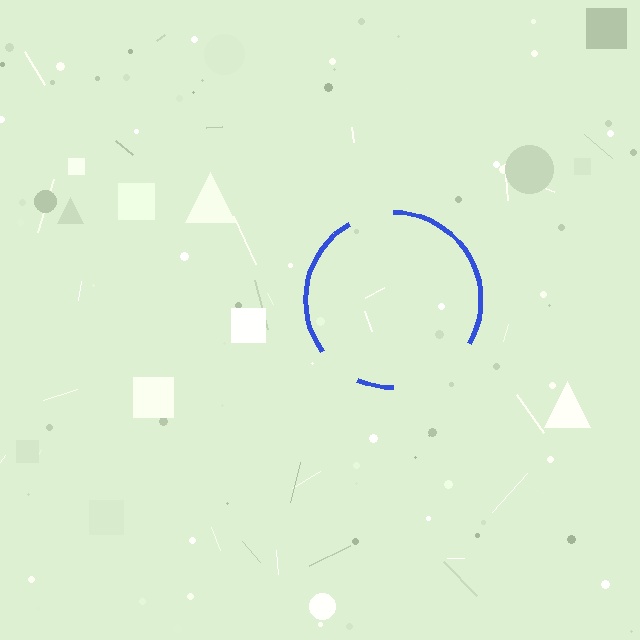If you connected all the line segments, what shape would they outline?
They would outline a circle.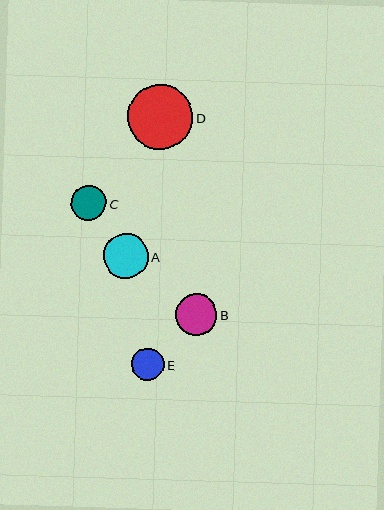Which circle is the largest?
Circle D is the largest with a size of approximately 65 pixels.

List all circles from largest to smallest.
From largest to smallest: D, A, B, C, E.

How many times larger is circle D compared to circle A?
Circle D is approximately 1.4 times the size of circle A.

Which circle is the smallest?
Circle E is the smallest with a size of approximately 32 pixels.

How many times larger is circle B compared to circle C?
Circle B is approximately 1.2 times the size of circle C.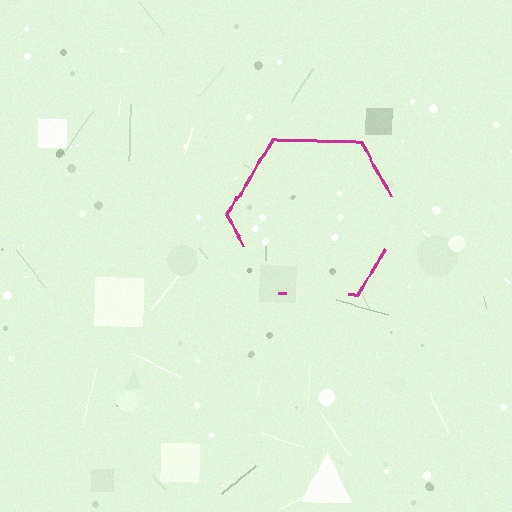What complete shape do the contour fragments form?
The contour fragments form a hexagon.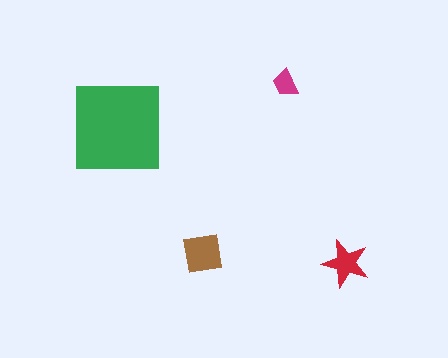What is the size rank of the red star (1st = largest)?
3rd.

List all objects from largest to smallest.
The green square, the brown square, the red star, the magenta trapezoid.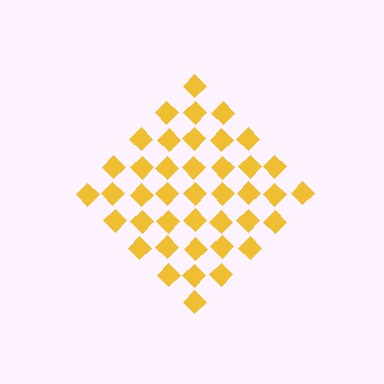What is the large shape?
The large shape is a diamond.